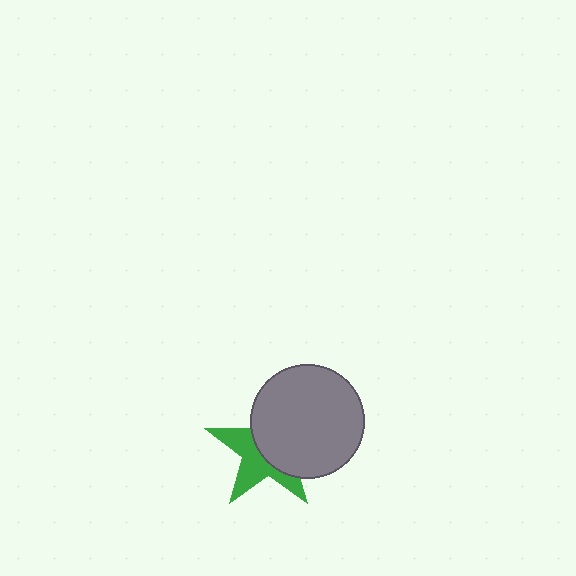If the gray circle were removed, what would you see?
You would see the complete green star.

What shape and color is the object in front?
The object in front is a gray circle.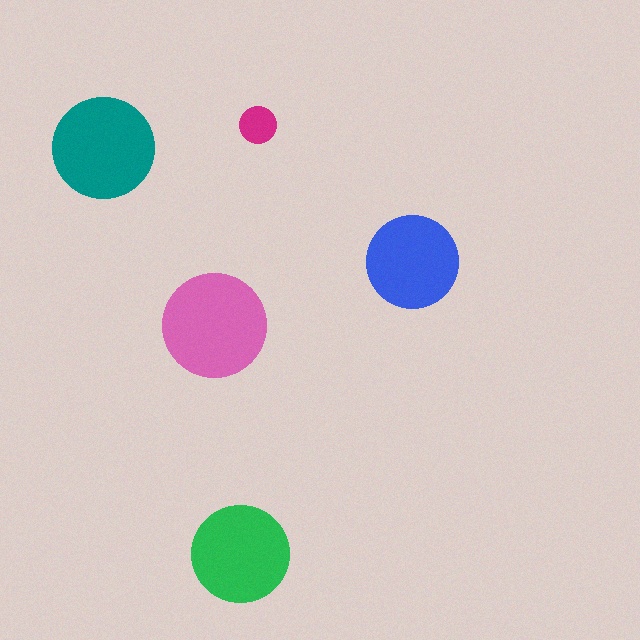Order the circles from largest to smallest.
the pink one, the teal one, the green one, the blue one, the magenta one.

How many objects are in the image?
There are 5 objects in the image.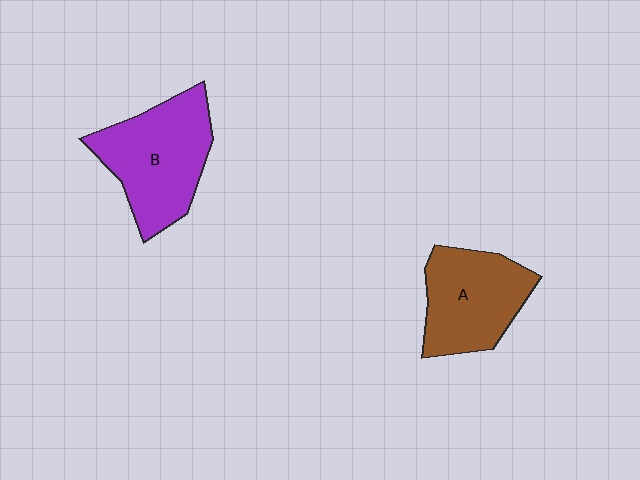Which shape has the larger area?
Shape B (purple).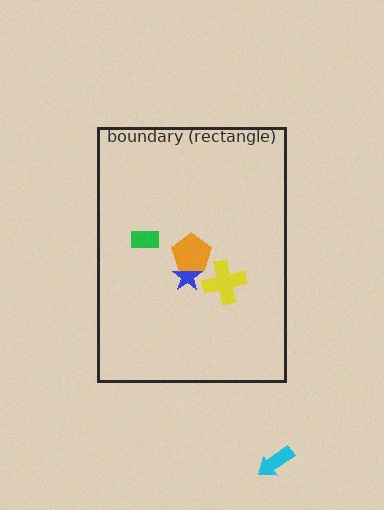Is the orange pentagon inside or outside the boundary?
Inside.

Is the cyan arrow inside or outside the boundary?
Outside.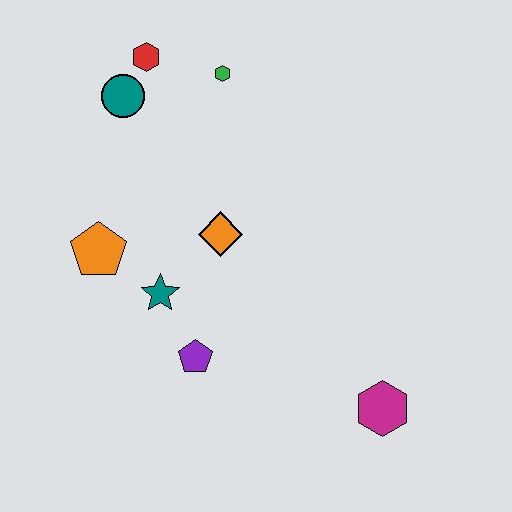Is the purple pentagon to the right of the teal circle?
Yes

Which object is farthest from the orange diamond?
The magenta hexagon is farthest from the orange diamond.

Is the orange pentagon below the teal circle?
Yes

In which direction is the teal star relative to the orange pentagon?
The teal star is to the right of the orange pentagon.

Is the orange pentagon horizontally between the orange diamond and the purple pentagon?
No